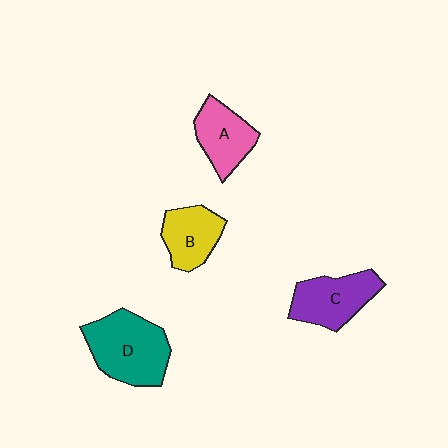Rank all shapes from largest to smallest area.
From largest to smallest: D (teal), C (purple), A (pink), B (yellow).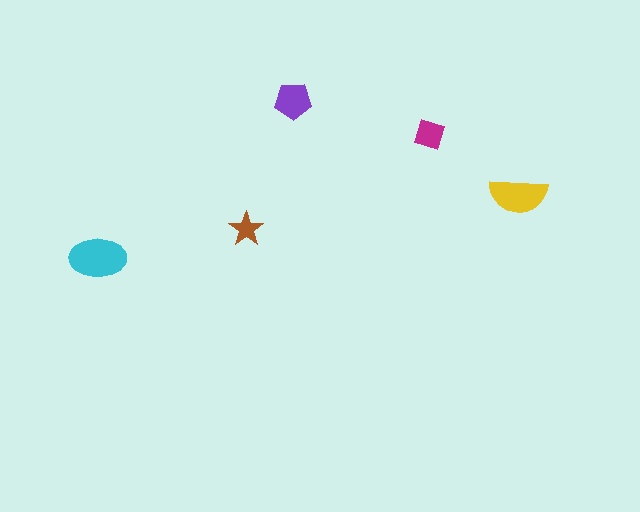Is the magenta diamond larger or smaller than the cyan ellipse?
Smaller.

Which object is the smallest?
The brown star.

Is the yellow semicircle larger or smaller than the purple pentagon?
Larger.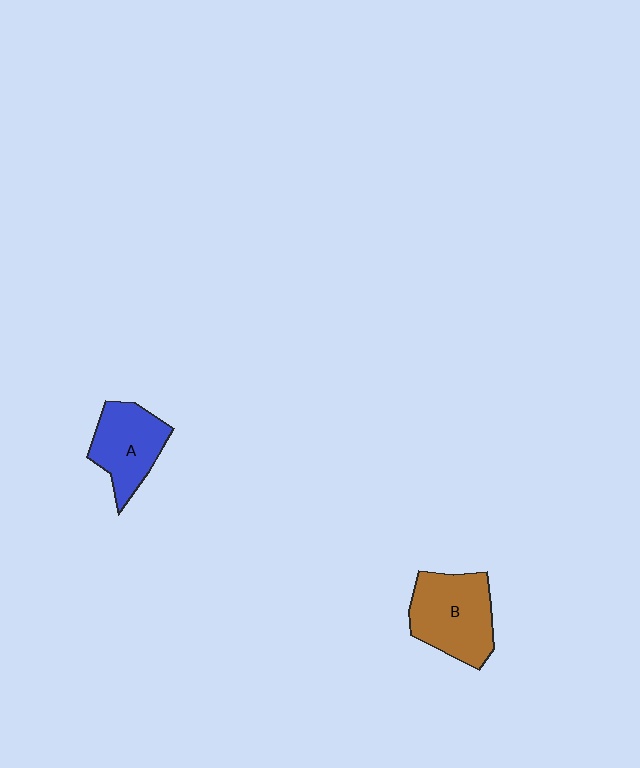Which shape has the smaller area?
Shape A (blue).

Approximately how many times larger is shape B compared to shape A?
Approximately 1.2 times.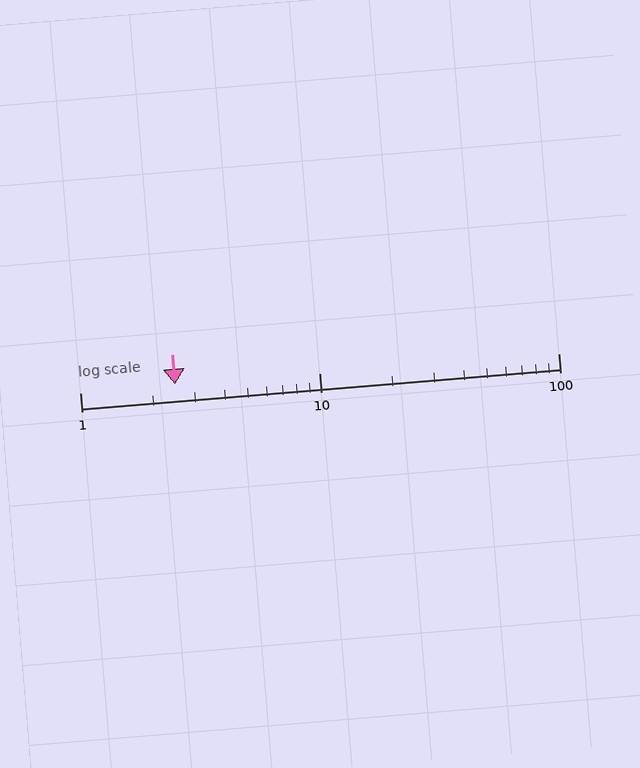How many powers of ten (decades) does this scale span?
The scale spans 2 decades, from 1 to 100.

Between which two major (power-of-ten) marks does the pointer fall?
The pointer is between 1 and 10.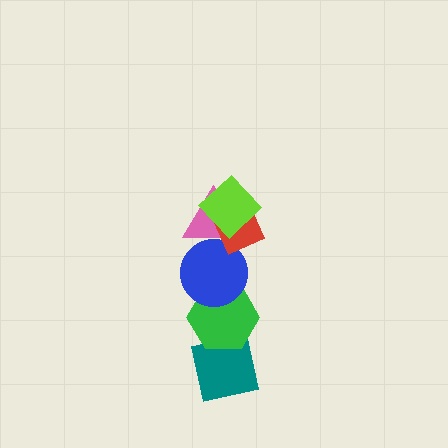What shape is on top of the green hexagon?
The blue circle is on top of the green hexagon.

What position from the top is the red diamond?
The red diamond is 2nd from the top.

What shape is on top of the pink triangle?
The red diamond is on top of the pink triangle.